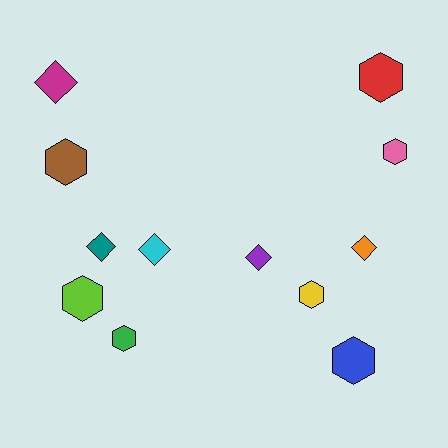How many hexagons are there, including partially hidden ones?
There are 7 hexagons.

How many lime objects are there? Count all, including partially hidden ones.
There is 1 lime object.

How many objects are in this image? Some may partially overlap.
There are 12 objects.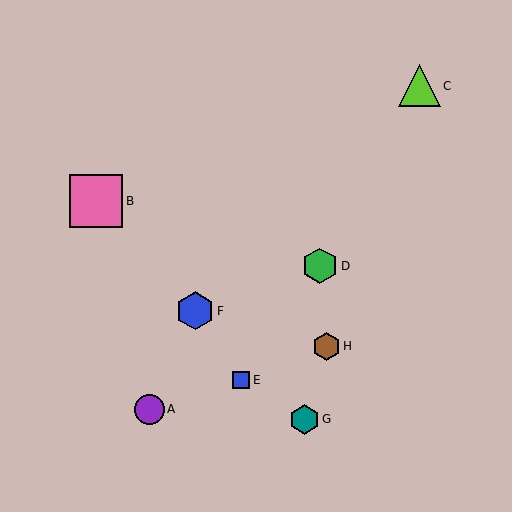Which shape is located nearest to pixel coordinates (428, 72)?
The lime triangle (labeled C) at (419, 86) is nearest to that location.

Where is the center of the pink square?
The center of the pink square is at (96, 201).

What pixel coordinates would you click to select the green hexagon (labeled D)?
Click at (320, 266) to select the green hexagon D.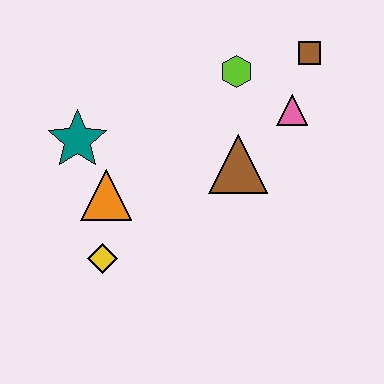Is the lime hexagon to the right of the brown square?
No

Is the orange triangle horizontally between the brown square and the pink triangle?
No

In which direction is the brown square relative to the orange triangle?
The brown square is to the right of the orange triangle.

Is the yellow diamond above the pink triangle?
No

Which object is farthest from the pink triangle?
The yellow diamond is farthest from the pink triangle.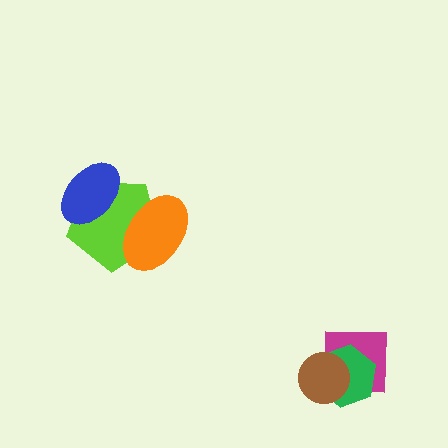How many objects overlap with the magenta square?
2 objects overlap with the magenta square.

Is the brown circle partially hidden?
No, no other shape covers it.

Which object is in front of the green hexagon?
The brown circle is in front of the green hexagon.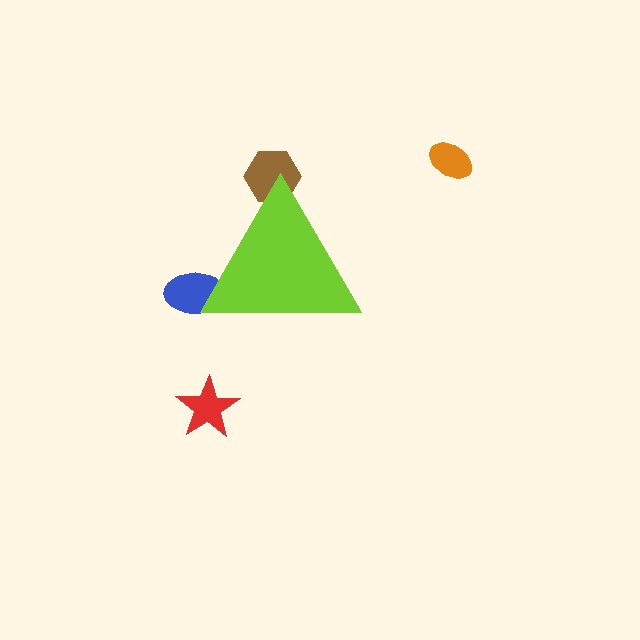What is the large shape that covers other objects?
A lime triangle.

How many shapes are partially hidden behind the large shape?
2 shapes are partially hidden.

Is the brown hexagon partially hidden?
Yes, the brown hexagon is partially hidden behind the lime triangle.